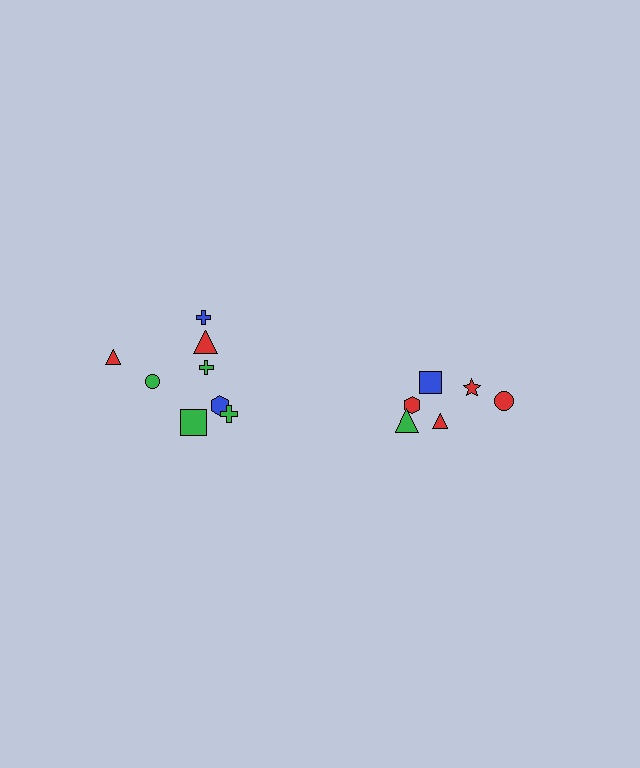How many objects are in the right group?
There are 6 objects.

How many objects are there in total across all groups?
There are 14 objects.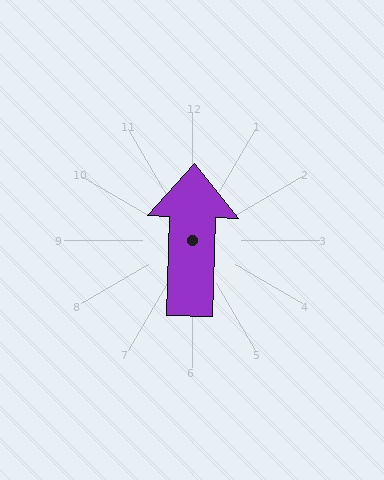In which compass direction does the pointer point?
North.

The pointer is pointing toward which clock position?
Roughly 12 o'clock.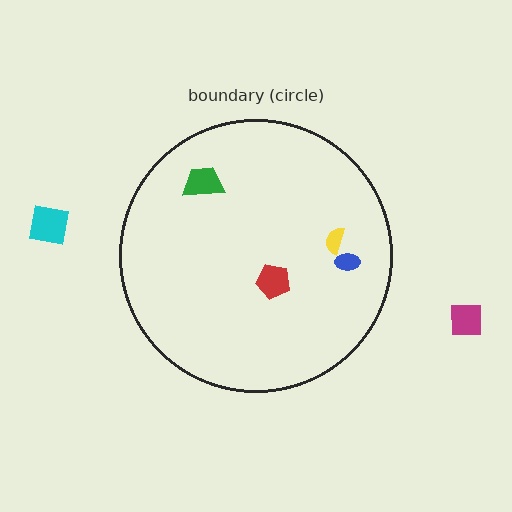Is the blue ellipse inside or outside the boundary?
Inside.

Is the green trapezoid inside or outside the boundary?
Inside.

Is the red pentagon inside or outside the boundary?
Inside.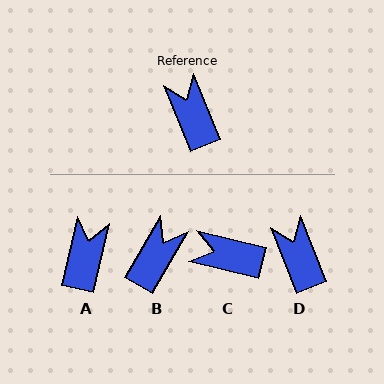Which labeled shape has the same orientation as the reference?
D.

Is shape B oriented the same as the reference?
No, it is off by about 52 degrees.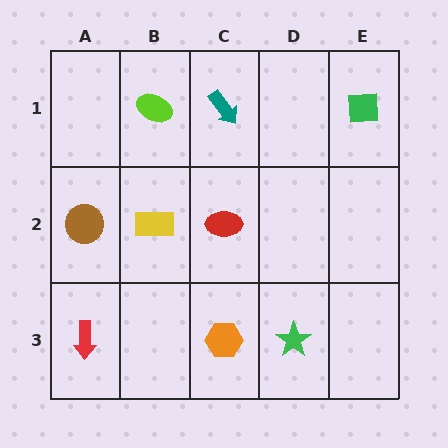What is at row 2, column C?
A red ellipse.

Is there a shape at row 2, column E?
No, that cell is empty.